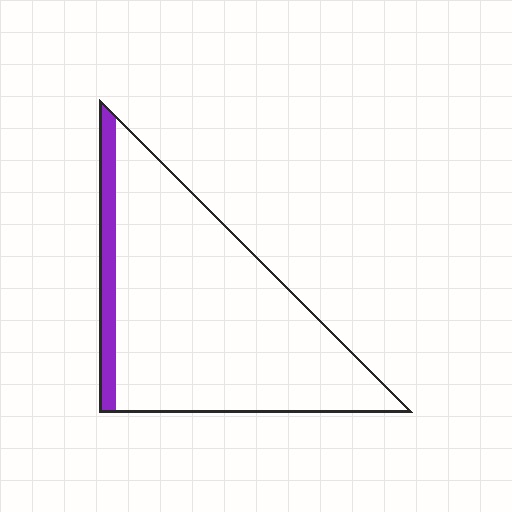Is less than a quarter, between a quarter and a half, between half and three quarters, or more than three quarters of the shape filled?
Less than a quarter.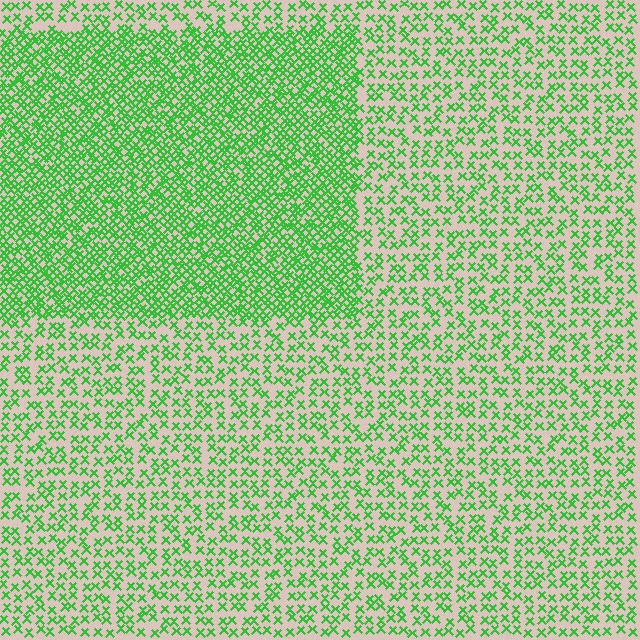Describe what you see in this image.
The image contains small green elements arranged at two different densities. A rectangle-shaped region is visible where the elements are more densely packed than the surrounding area.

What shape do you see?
I see a rectangle.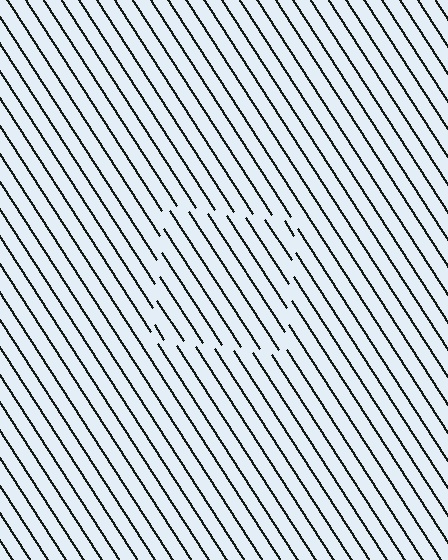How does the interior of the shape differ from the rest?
The interior of the shape contains the same grating, shifted by half a period — the contour is defined by the phase discontinuity where line-ends from the inner and outer gratings abut.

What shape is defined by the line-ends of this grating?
An illusory square. The interior of the shape contains the same grating, shifted by half a period — the contour is defined by the phase discontinuity where line-ends from the inner and outer gratings abut.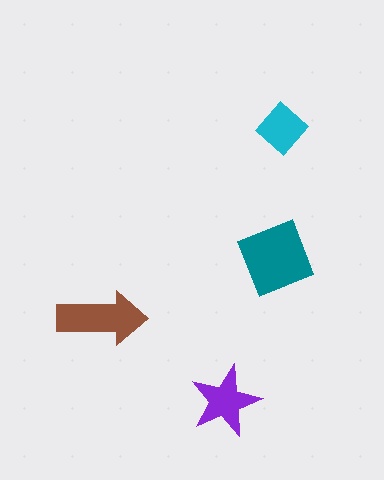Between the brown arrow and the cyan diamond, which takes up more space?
The brown arrow.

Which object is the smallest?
The cyan diamond.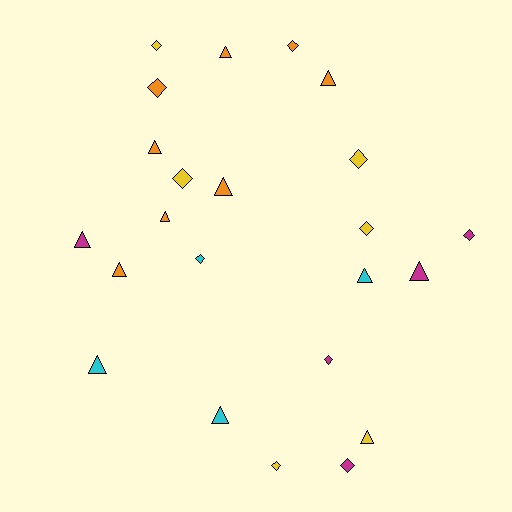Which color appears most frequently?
Orange, with 8 objects.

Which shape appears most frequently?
Triangle, with 12 objects.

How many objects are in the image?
There are 23 objects.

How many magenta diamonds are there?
There are 3 magenta diamonds.